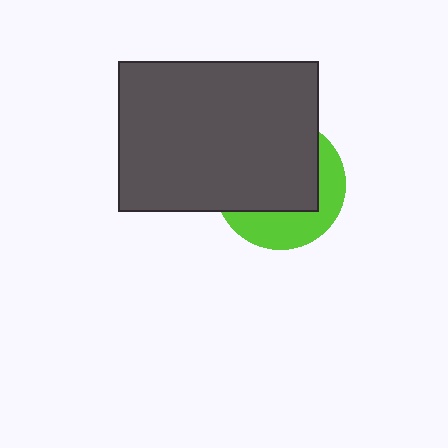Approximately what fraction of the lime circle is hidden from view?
Roughly 63% of the lime circle is hidden behind the dark gray rectangle.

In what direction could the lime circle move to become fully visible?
The lime circle could move toward the lower-right. That would shift it out from behind the dark gray rectangle entirely.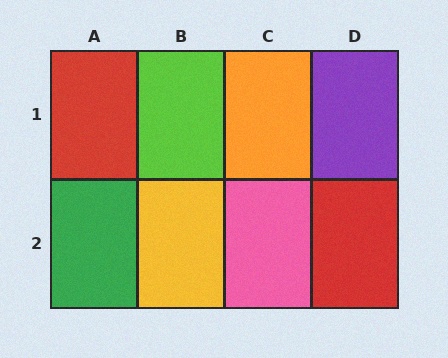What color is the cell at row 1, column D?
Purple.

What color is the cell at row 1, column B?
Lime.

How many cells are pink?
1 cell is pink.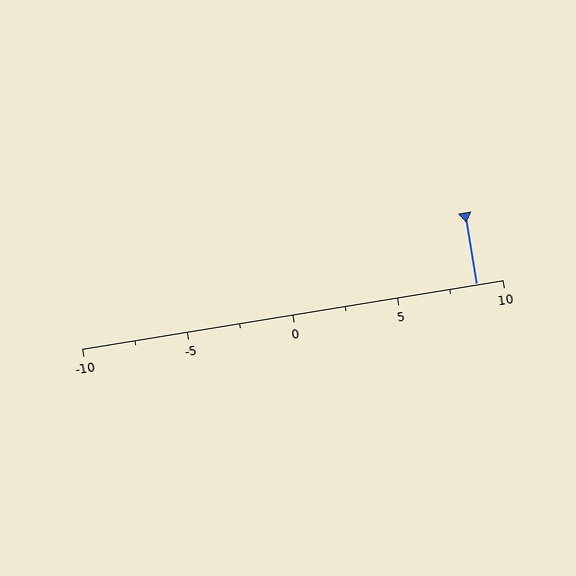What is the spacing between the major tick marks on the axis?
The major ticks are spaced 5 apart.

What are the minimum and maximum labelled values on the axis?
The axis runs from -10 to 10.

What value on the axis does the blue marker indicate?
The marker indicates approximately 8.8.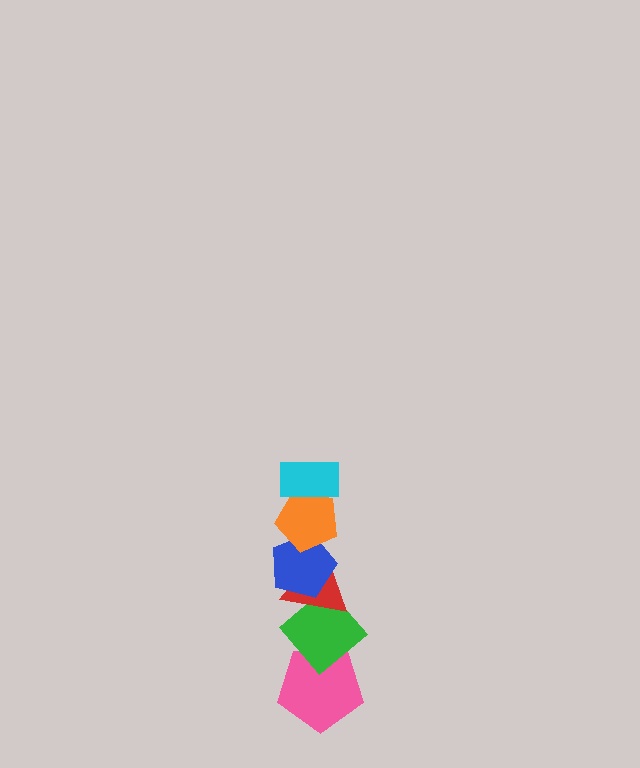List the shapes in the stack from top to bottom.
From top to bottom: the cyan rectangle, the orange pentagon, the blue pentagon, the red triangle, the green diamond, the pink pentagon.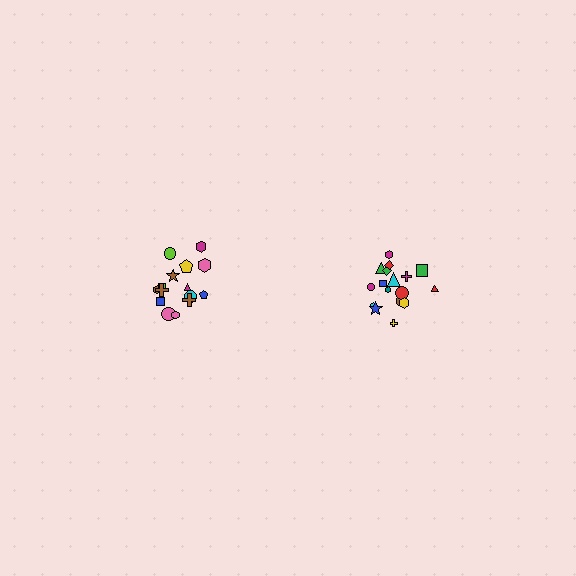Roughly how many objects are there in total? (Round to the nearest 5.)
Roughly 35 objects in total.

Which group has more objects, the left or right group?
The right group.